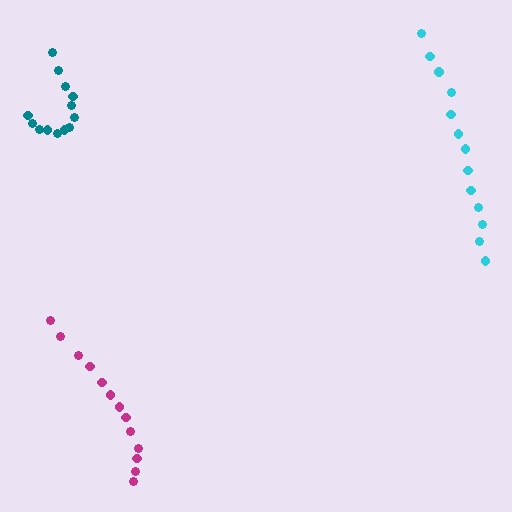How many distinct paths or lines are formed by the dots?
There are 3 distinct paths.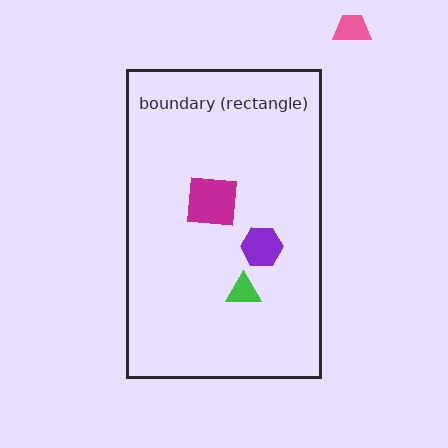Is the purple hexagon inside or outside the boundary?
Inside.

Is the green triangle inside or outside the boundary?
Inside.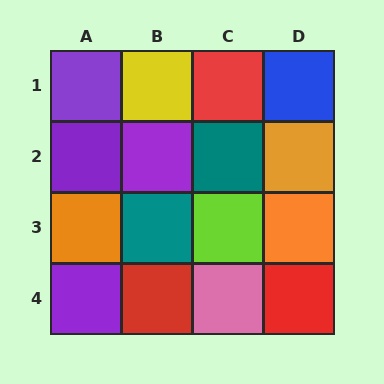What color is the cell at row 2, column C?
Teal.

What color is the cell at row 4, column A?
Purple.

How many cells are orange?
3 cells are orange.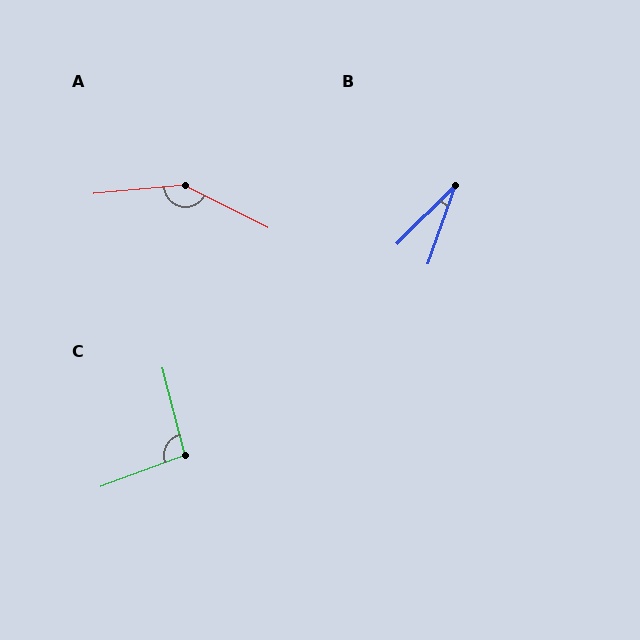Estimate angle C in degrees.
Approximately 96 degrees.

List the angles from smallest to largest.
B (25°), C (96°), A (148°).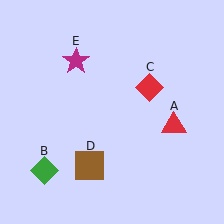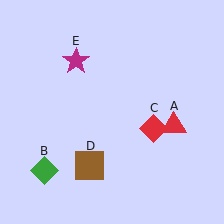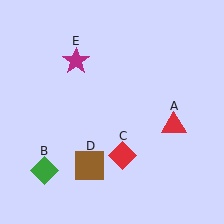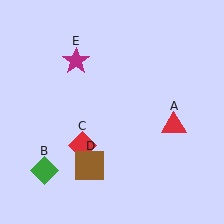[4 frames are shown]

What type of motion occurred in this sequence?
The red diamond (object C) rotated clockwise around the center of the scene.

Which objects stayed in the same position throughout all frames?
Red triangle (object A) and green diamond (object B) and brown square (object D) and magenta star (object E) remained stationary.